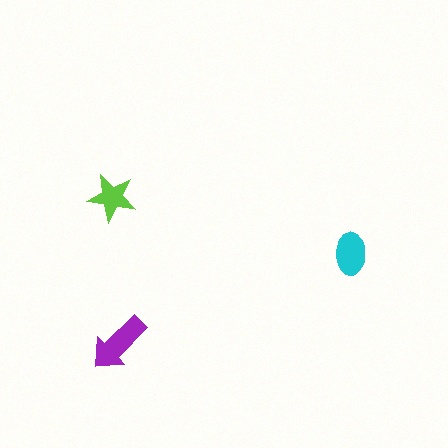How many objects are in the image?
There are 3 objects in the image.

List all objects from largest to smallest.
The purple arrow, the cyan ellipse, the lime star.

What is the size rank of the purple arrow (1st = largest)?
1st.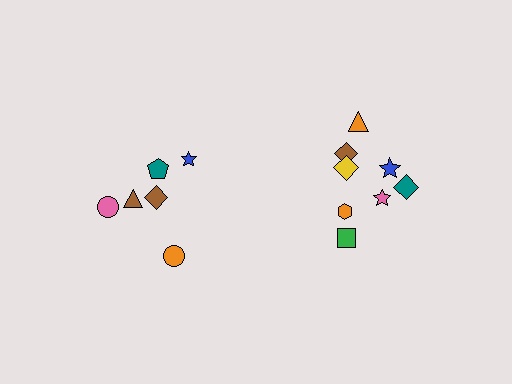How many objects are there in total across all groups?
There are 14 objects.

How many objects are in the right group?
There are 8 objects.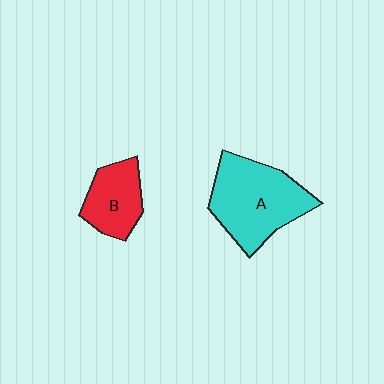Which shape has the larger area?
Shape A (cyan).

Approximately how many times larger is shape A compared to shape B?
Approximately 1.8 times.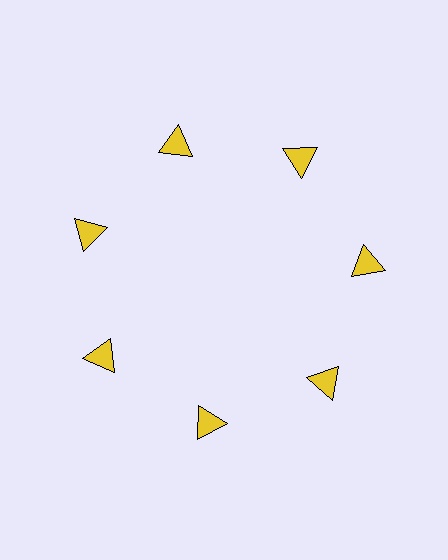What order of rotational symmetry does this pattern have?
This pattern has 7-fold rotational symmetry.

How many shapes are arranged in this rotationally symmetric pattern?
There are 7 shapes, arranged in 7 groups of 1.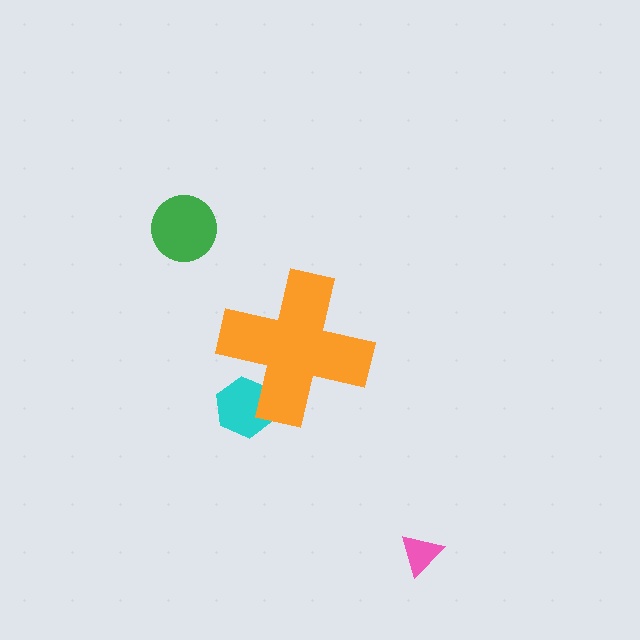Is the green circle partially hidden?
No, the green circle is fully visible.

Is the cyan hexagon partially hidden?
Yes, the cyan hexagon is partially hidden behind the orange cross.